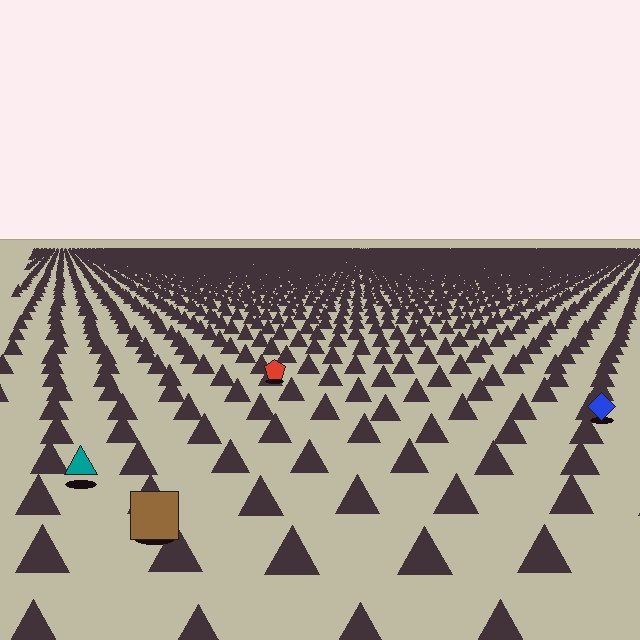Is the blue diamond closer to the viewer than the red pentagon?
Yes. The blue diamond is closer — you can tell from the texture gradient: the ground texture is coarser near it.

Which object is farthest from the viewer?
The red pentagon is farthest from the viewer. It appears smaller and the ground texture around it is denser.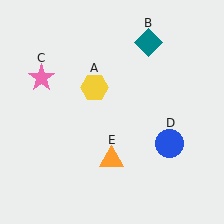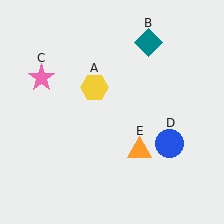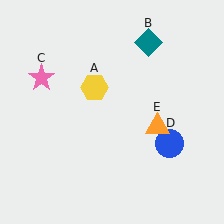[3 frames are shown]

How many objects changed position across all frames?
1 object changed position: orange triangle (object E).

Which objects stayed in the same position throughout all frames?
Yellow hexagon (object A) and teal diamond (object B) and pink star (object C) and blue circle (object D) remained stationary.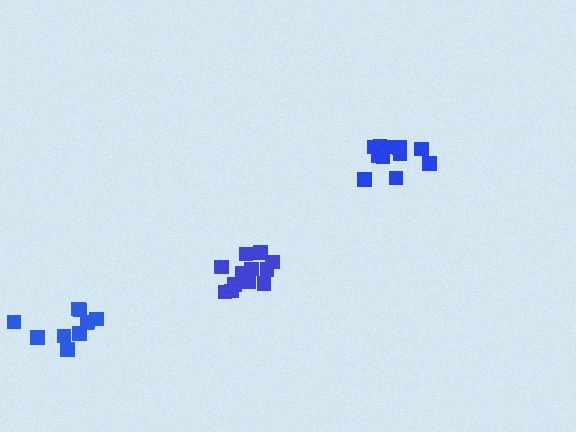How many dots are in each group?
Group 1: 13 dots, Group 2: 12 dots, Group 3: 10 dots (35 total).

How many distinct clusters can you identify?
There are 3 distinct clusters.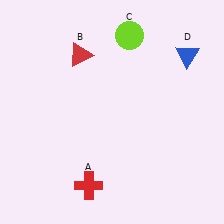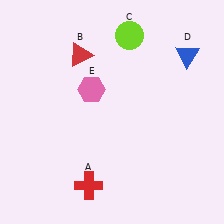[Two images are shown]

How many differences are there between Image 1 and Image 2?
There is 1 difference between the two images.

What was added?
A pink hexagon (E) was added in Image 2.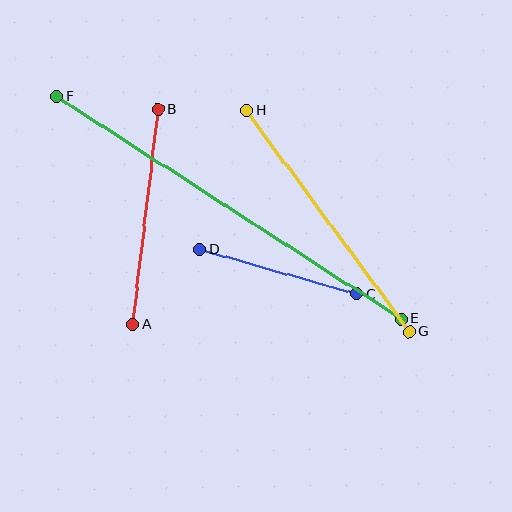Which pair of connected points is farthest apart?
Points E and F are farthest apart.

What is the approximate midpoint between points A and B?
The midpoint is at approximately (145, 217) pixels.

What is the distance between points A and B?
The distance is approximately 217 pixels.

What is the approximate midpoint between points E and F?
The midpoint is at approximately (229, 208) pixels.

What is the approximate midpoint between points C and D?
The midpoint is at approximately (278, 272) pixels.